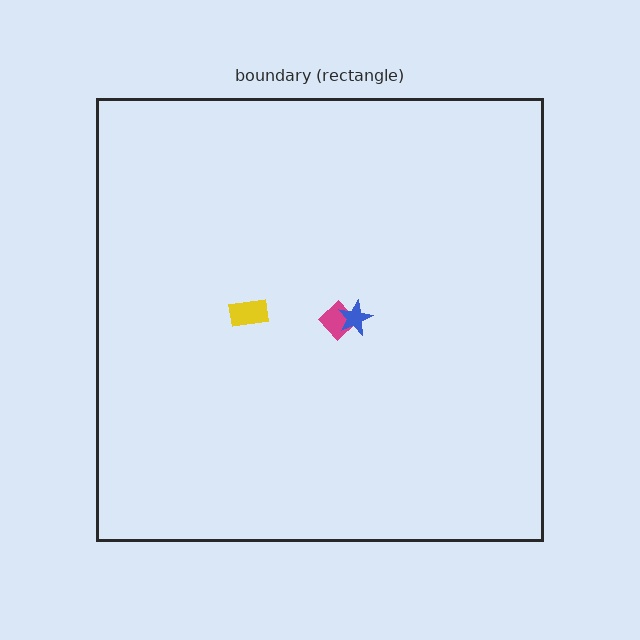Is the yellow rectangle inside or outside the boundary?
Inside.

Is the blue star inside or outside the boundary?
Inside.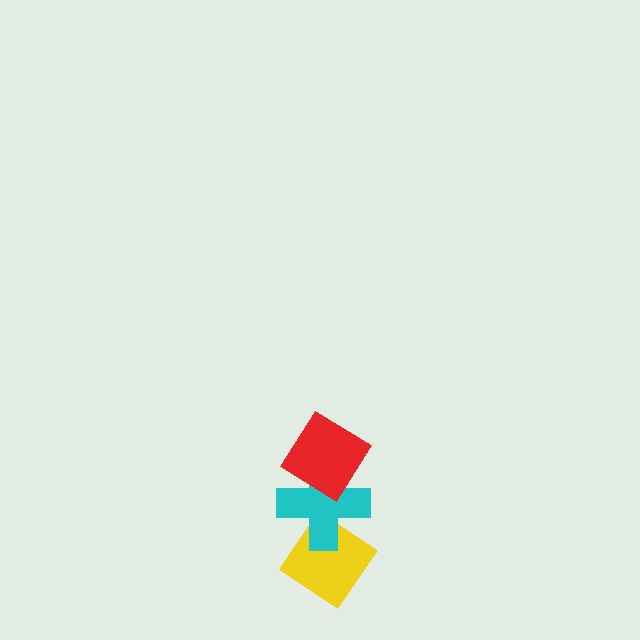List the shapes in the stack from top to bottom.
From top to bottom: the red diamond, the cyan cross, the yellow diamond.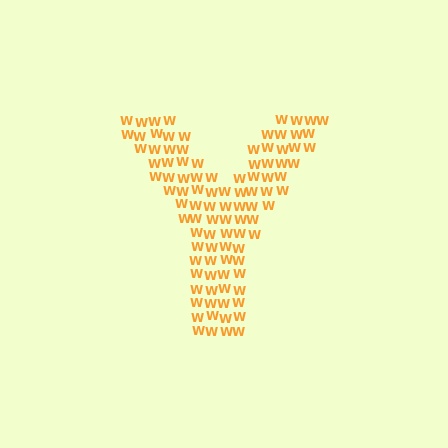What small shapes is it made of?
It is made of small letter W's.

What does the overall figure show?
The overall figure shows the letter Y.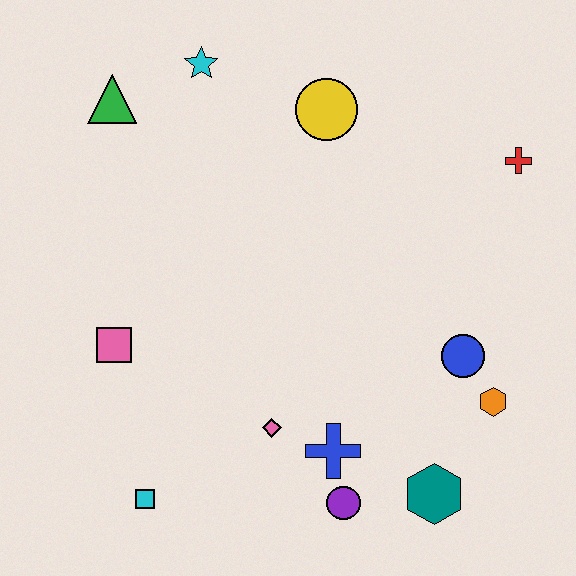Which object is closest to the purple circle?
The blue cross is closest to the purple circle.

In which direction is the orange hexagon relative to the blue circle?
The orange hexagon is below the blue circle.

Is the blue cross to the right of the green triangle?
Yes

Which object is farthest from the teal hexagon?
The green triangle is farthest from the teal hexagon.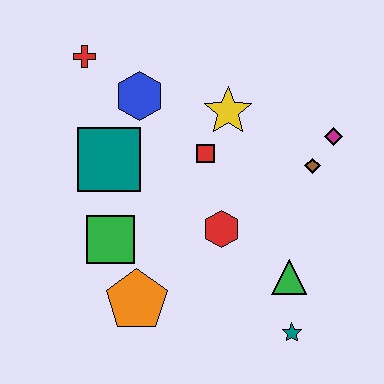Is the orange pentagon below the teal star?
No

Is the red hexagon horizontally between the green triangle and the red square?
Yes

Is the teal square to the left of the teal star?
Yes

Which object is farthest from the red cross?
The teal star is farthest from the red cross.